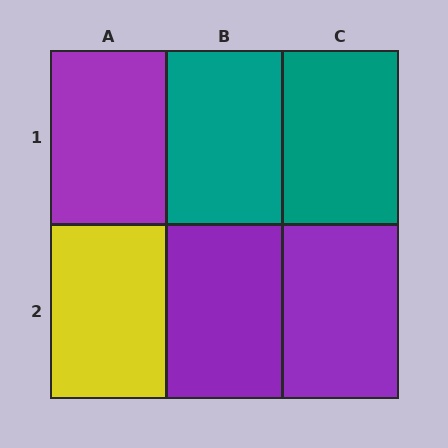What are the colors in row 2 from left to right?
Yellow, purple, purple.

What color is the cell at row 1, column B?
Teal.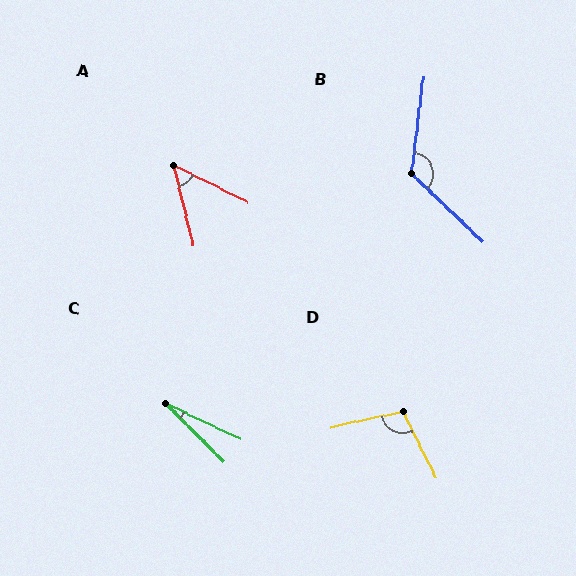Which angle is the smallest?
C, at approximately 19 degrees.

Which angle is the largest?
B, at approximately 126 degrees.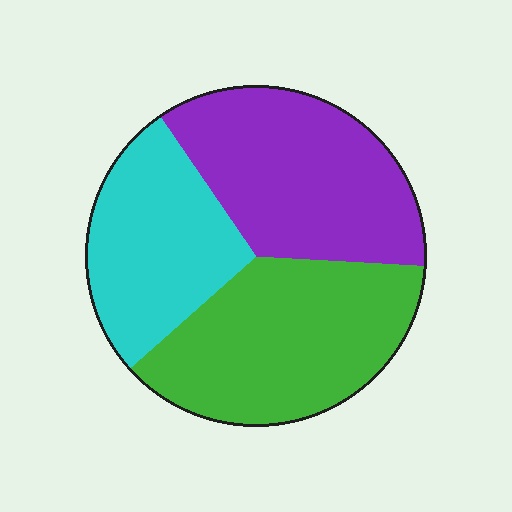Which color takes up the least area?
Cyan, at roughly 25%.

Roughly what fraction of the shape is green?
Green covers around 35% of the shape.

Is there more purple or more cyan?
Purple.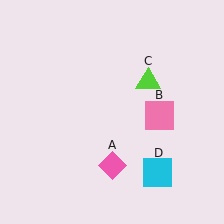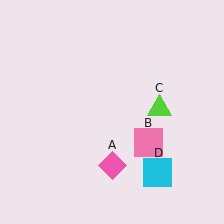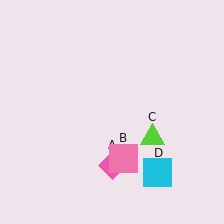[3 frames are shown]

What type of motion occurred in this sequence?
The pink square (object B), lime triangle (object C) rotated clockwise around the center of the scene.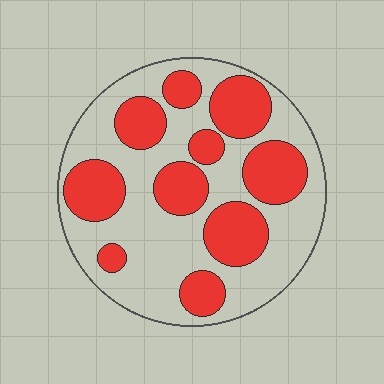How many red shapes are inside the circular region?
10.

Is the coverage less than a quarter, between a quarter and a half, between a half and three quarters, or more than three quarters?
Between a quarter and a half.